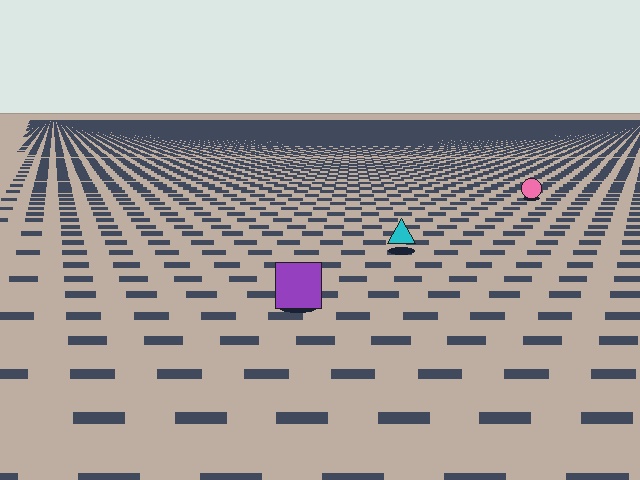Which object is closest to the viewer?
The purple square is closest. The texture marks near it are larger and more spread out.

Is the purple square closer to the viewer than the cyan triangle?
Yes. The purple square is closer — you can tell from the texture gradient: the ground texture is coarser near it.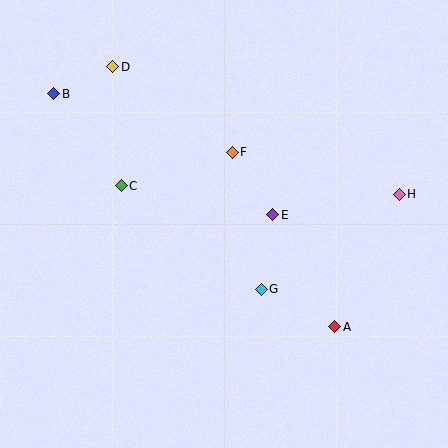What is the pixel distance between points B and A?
The distance between B and A is 365 pixels.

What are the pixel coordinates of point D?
Point D is at (113, 67).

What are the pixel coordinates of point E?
Point E is at (273, 215).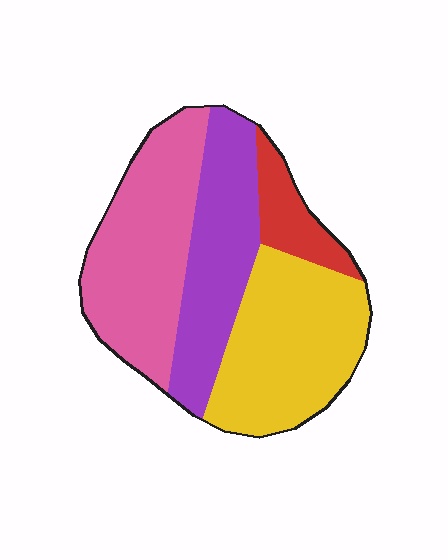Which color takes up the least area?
Red, at roughly 10%.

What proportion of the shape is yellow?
Yellow takes up about one third (1/3) of the shape.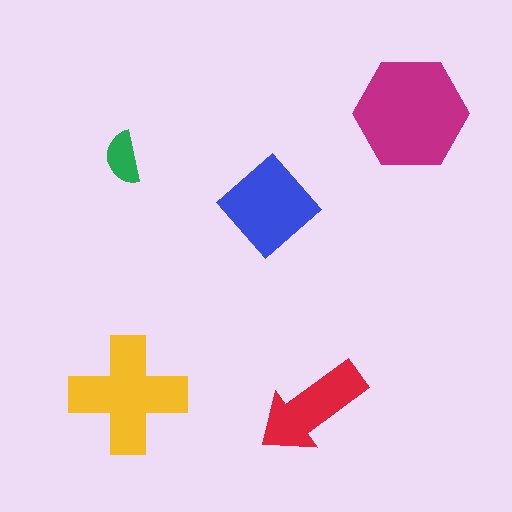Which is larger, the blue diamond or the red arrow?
The blue diamond.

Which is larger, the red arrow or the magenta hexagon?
The magenta hexagon.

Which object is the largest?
The magenta hexagon.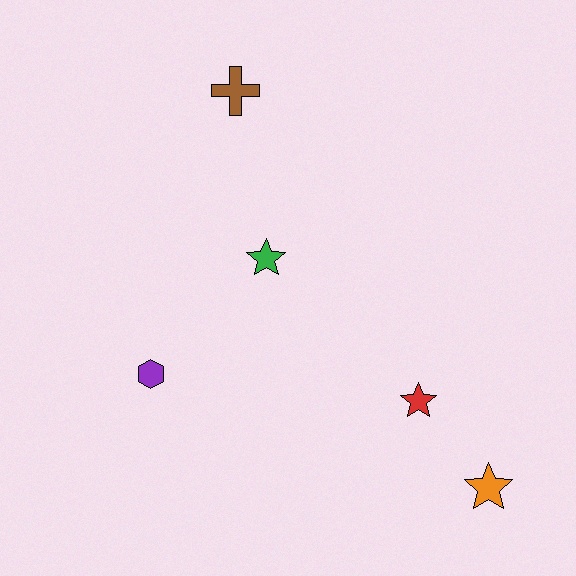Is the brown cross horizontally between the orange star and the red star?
No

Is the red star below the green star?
Yes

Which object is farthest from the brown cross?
The orange star is farthest from the brown cross.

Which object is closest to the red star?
The orange star is closest to the red star.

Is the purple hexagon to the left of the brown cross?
Yes